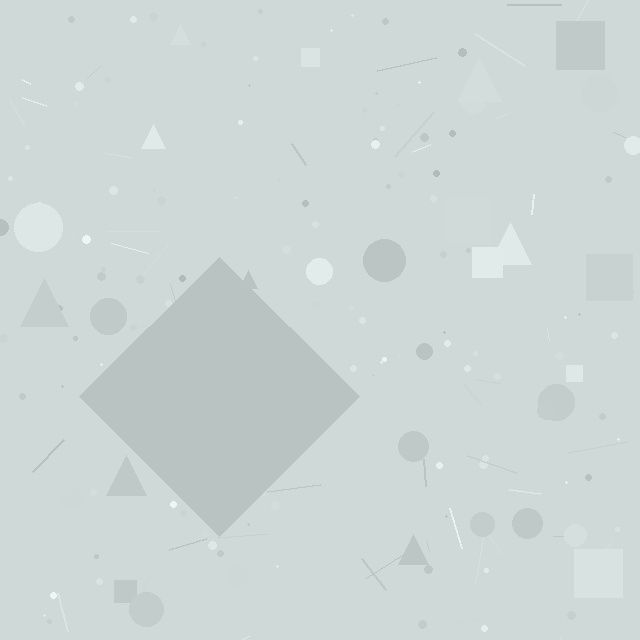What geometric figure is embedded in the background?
A diamond is embedded in the background.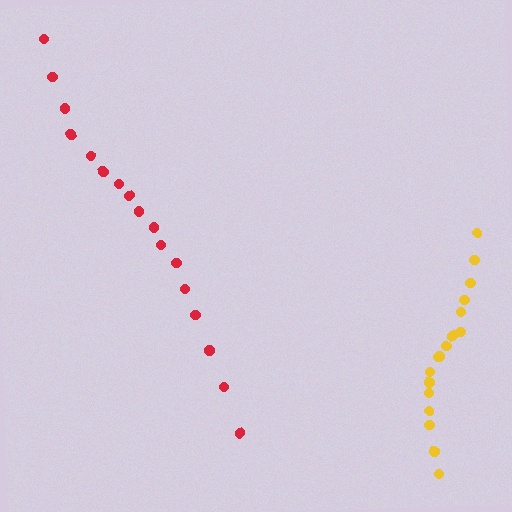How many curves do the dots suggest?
There are 2 distinct paths.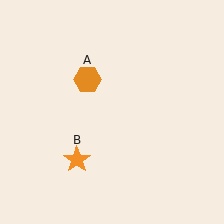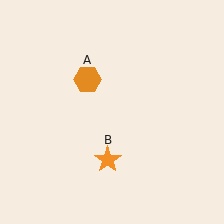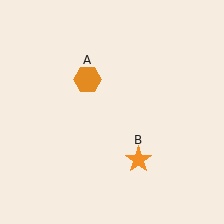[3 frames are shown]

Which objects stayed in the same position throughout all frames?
Orange hexagon (object A) remained stationary.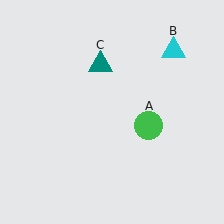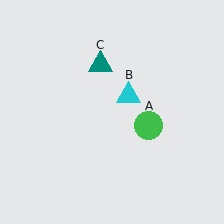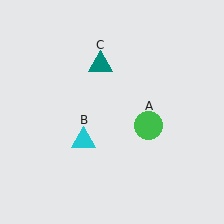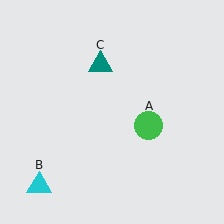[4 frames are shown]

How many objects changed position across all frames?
1 object changed position: cyan triangle (object B).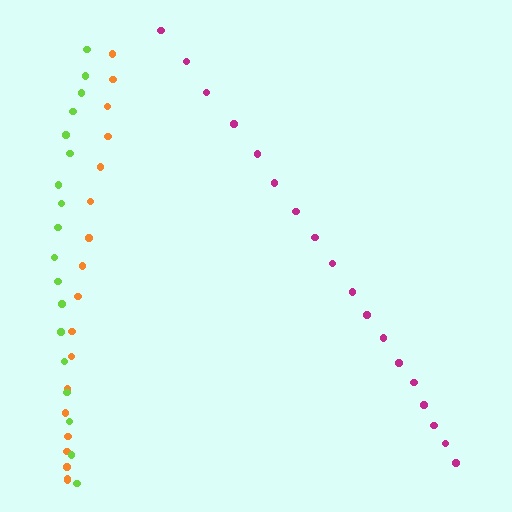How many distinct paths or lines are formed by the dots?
There are 3 distinct paths.